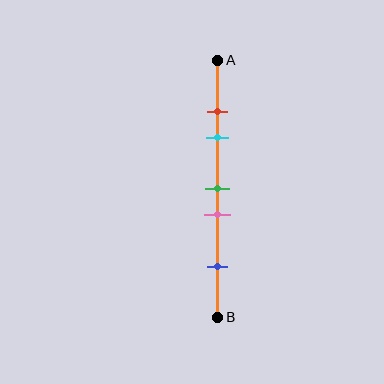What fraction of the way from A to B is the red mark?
The red mark is approximately 20% (0.2) of the way from A to B.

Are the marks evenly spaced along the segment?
No, the marks are not evenly spaced.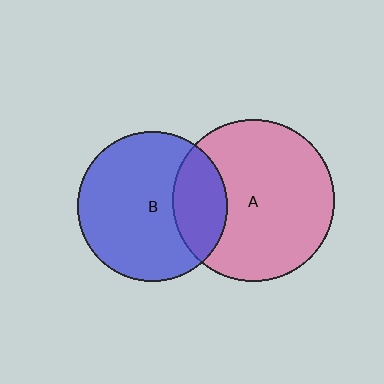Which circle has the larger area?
Circle A (pink).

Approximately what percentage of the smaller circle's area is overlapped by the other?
Approximately 25%.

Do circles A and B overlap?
Yes.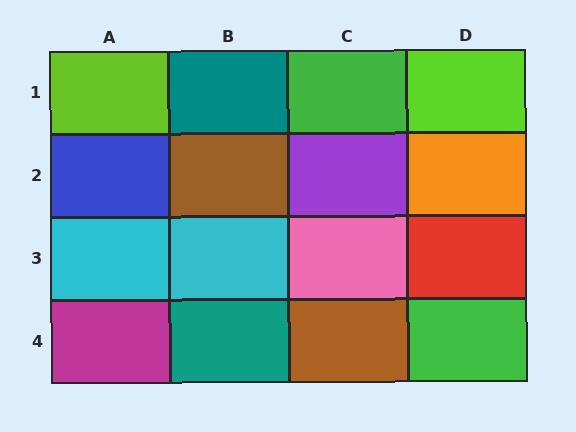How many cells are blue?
1 cell is blue.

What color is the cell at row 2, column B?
Brown.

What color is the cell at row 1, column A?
Lime.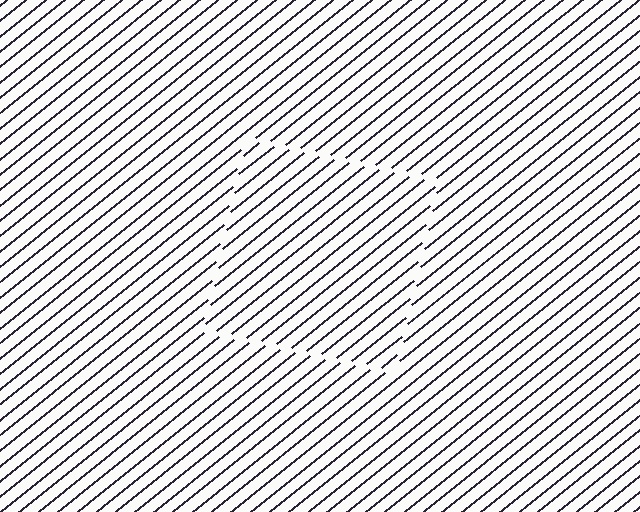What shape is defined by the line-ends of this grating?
An illusory square. The interior of the shape contains the same grating, shifted by half a period — the contour is defined by the phase discontinuity where line-ends from the inner and outer gratings abut.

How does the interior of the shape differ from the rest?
The interior of the shape contains the same grating, shifted by half a period — the contour is defined by the phase discontinuity where line-ends from the inner and outer gratings abut.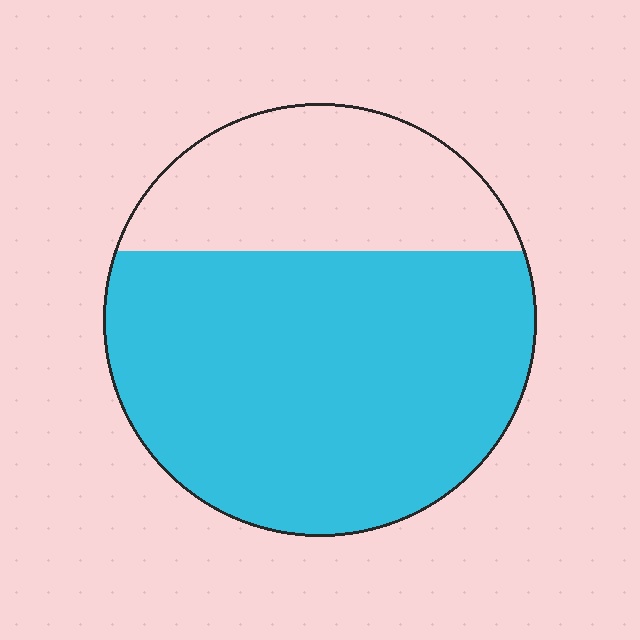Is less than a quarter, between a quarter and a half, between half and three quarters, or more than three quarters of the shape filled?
Between half and three quarters.